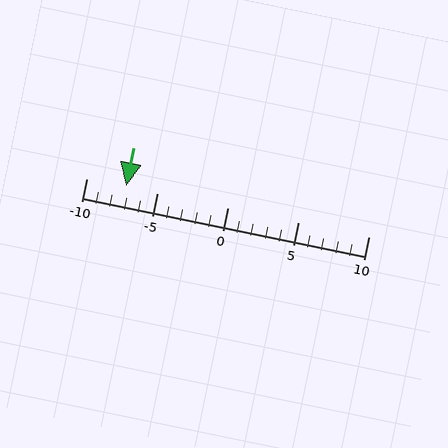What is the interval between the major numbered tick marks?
The major tick marks are spaced 5 units apart.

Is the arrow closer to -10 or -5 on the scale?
The arrow is closer to -5.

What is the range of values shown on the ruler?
The ruler shows values from -10 to 10.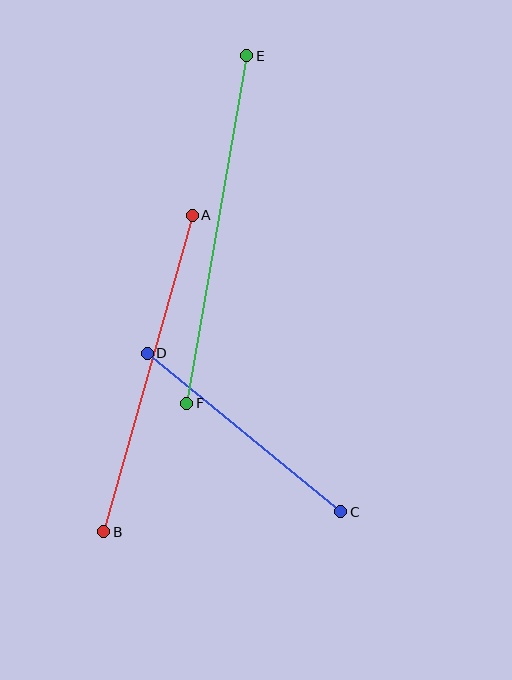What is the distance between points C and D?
The distance is approximately 250 pixels.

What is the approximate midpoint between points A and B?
The midpoint is at approximately (148, 374) pixels.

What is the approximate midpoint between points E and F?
The midpoint is at approximately (217, 230) pixels.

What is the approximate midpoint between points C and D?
The midpoint is at approximately (244, 432) pixels.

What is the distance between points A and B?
The distance is approximately 329 pixels.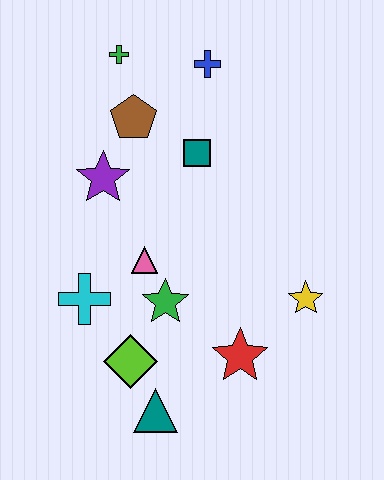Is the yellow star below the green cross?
Yes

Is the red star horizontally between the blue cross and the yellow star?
Yes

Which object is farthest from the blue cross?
The teal triangle is farthest from the blue cross.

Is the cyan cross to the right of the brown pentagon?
No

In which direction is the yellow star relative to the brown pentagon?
The yellow star is below the brown pentagon.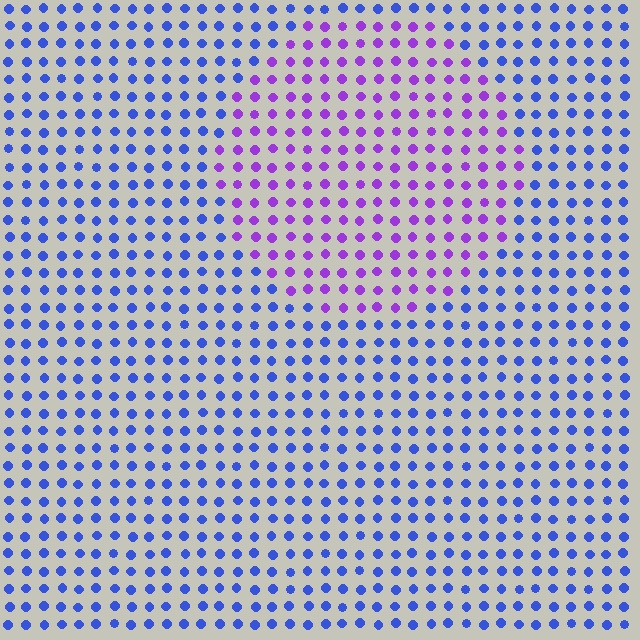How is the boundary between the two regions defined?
The boundary is defined purely by a slight shift in hue (about 49 degrees). Spacing, size, and orientation are identical on both sides.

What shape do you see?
I see a circle.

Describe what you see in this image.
The image is filled with small blue elements in a uniform arrangement. A circle-shaped region is visible where the elements are tinted to a slightly different hue, forming a subtle color boundary.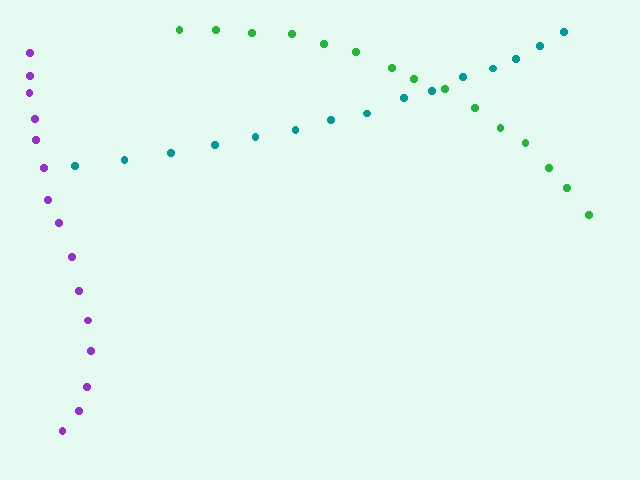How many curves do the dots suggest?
There are 3 distinct paths.